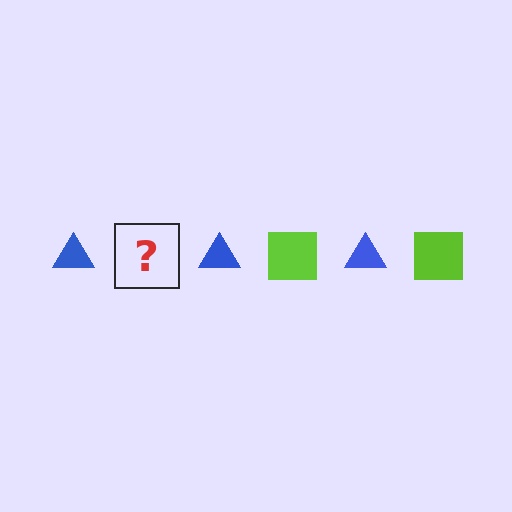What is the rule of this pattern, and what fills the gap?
The rule is that the pattern alternates between blue triangle and lime square. The gap should be filled with a lime square.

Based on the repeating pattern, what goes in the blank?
The blank should be a lime square.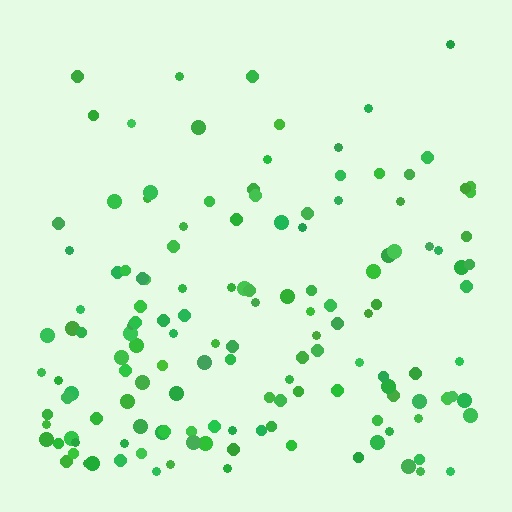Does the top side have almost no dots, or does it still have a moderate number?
Still a moderate number, just noticeably fewer than the bottom.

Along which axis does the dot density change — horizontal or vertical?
Vertical.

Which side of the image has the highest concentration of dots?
The bottom.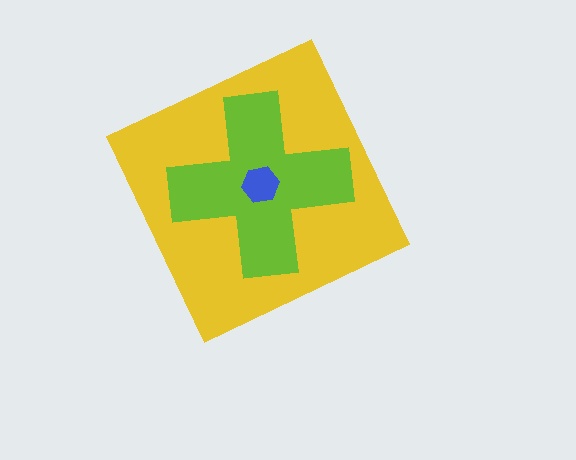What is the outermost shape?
The yellow diamond.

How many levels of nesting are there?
3.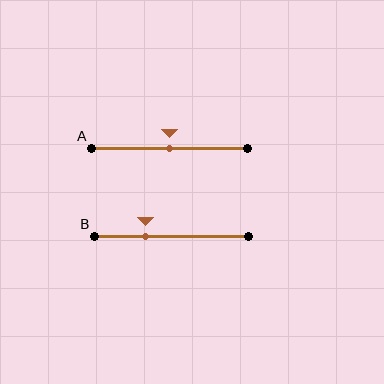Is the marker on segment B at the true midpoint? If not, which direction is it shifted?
No, the marker on segment B is shifted to the left by about 17% of the segment length.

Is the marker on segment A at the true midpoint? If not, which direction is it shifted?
Yes, the marker on segment A is at the true midpoint.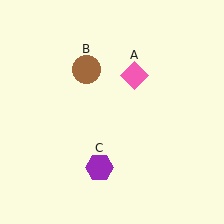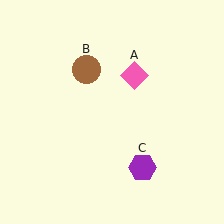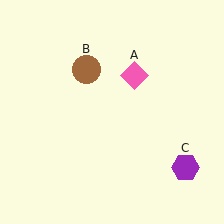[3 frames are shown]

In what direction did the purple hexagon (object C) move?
The purple hexagon (object C) moved right.